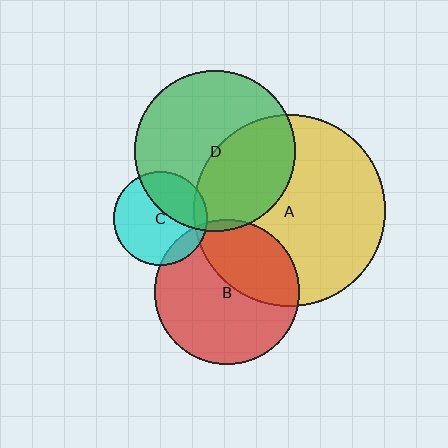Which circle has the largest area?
Circle A (yellow).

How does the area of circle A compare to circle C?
Approximately 4.1 times.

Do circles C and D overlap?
Yes.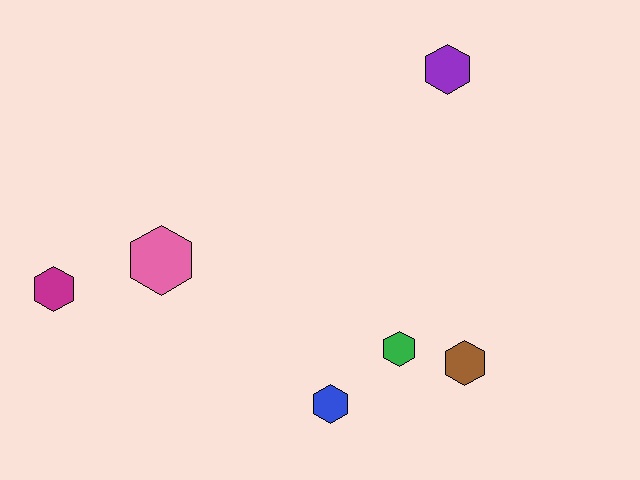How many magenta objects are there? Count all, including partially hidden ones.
There is 1 magenta object.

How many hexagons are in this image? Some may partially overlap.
There are 6 hexagons.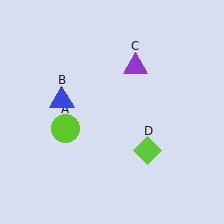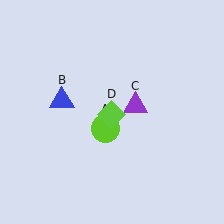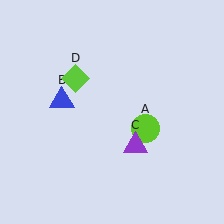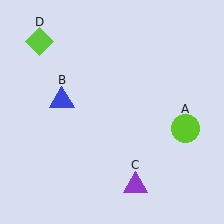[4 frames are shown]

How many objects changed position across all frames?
3 objects changed position: lime circle (object A), purple triangle (object C), lime diamond (object D).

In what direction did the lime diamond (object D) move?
The lime diamond (object D) moved up and to the left.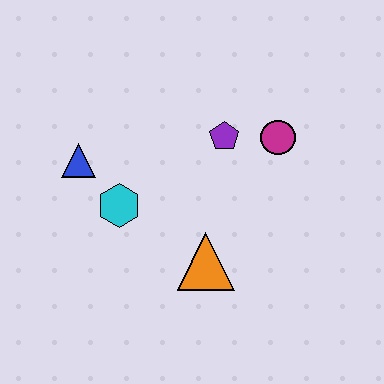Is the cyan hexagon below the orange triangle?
No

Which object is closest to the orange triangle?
The cyan hexagon is closest to the orange triangle.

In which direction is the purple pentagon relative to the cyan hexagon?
The purple pentagon is to the right of the cyan hexagon.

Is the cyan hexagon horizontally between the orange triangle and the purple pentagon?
No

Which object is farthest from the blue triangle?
The magenta circle is farthest from the blue triangle.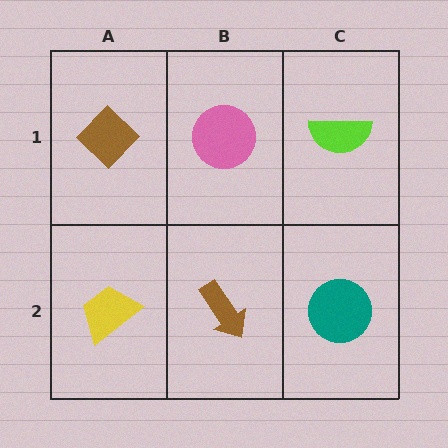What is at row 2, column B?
A brown arrow.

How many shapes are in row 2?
3 shapes.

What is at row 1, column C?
A lime semicircle.